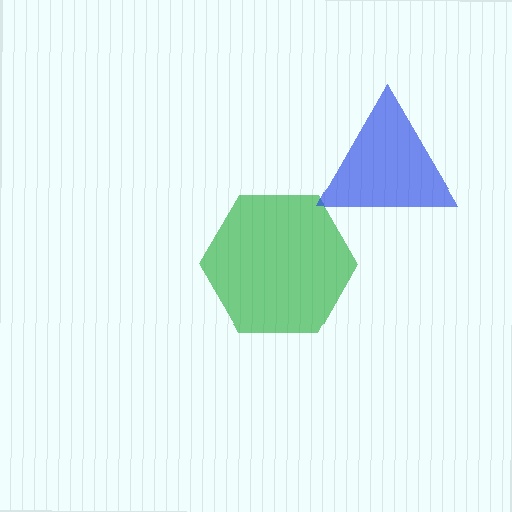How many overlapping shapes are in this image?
There are 2 overlapping shapes in the image.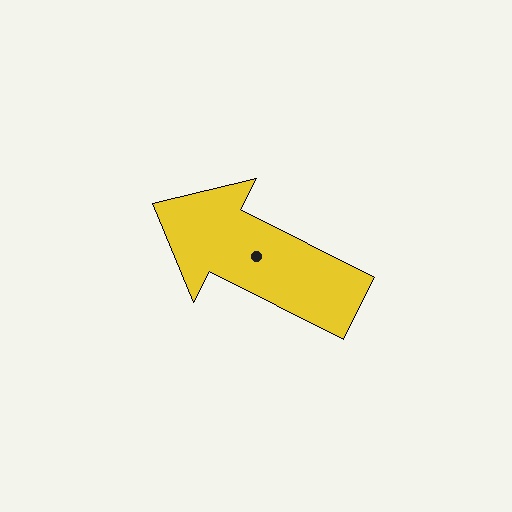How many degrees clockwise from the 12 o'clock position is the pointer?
Approximately 297 degrees.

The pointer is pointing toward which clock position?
Roughly 10 o'clock.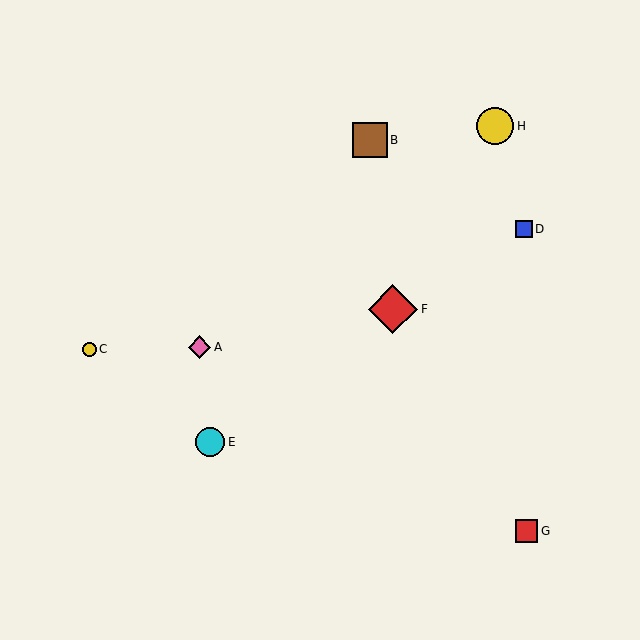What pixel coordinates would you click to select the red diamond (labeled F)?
Click at (393, 309) to select the red diamond F.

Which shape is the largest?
The red diamond (labeled F) is the largest.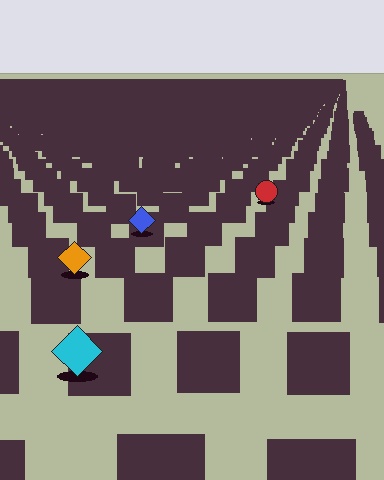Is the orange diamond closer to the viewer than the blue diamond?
Yes. The orange diamond is closer — you can tell from the texture gradient: the ground texture is coarser near it.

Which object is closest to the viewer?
The cyan diamond is closest. The texture marks near it are larger and more spread out.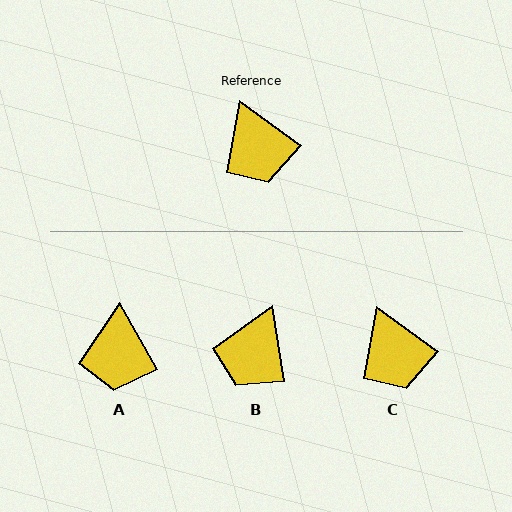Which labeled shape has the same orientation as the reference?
C.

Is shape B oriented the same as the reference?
No, it is off by about 45 degrees.